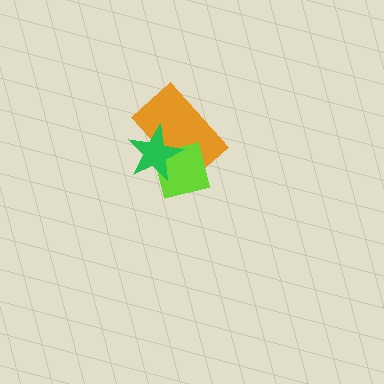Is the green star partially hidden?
No, no other shape covers it.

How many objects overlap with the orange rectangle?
2 objects overlap with the orange rectangle.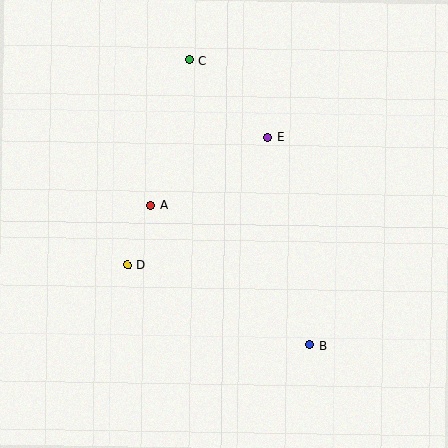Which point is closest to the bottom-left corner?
Point D is closest to the bottom-left corner.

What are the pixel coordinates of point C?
Point C is at (189, 60).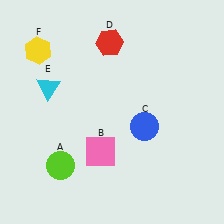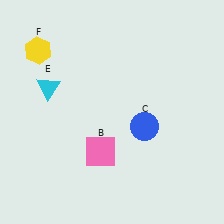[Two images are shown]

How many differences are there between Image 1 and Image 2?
There are 2 differences between the two images.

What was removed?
The red hexagon (D), the lime circle (A) were removed in Image 2.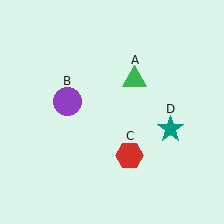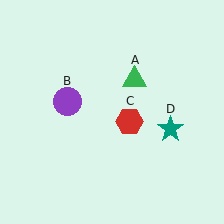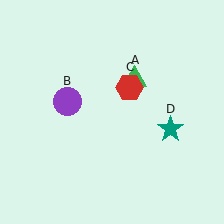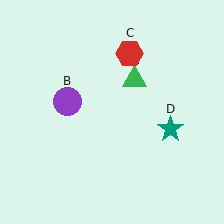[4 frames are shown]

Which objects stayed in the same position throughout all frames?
Green triangle (object A) and purple circle (object B) and teal star (object D) remained stationary.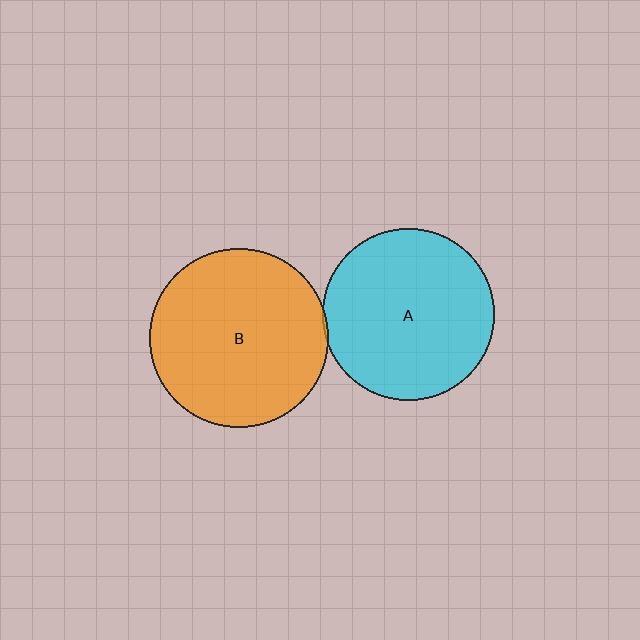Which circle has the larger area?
Circle B (orange).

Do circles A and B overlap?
Yes.